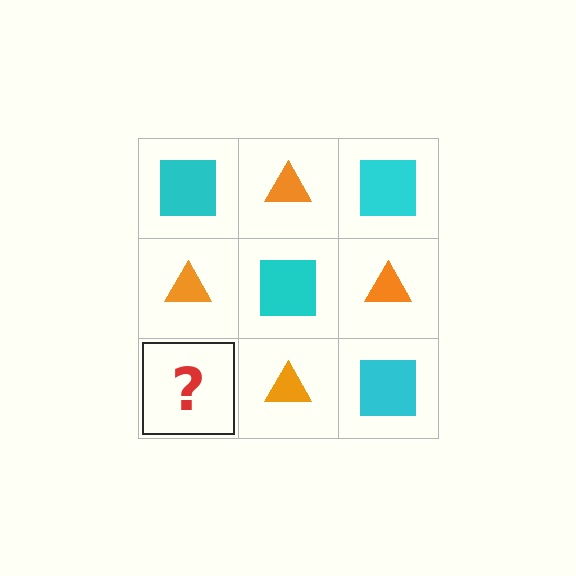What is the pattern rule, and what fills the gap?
The rule is that it alternates cyan square and orange triangle in a checkerboard pattern. The gap should be filled with a cyan square.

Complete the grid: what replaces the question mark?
The question mark should be replaced with a cyan square.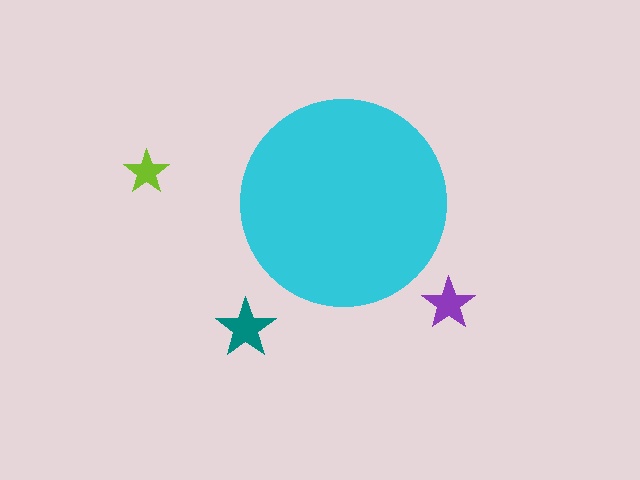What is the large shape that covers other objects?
A cyan circle.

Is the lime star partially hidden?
No, the lime star is fully visible.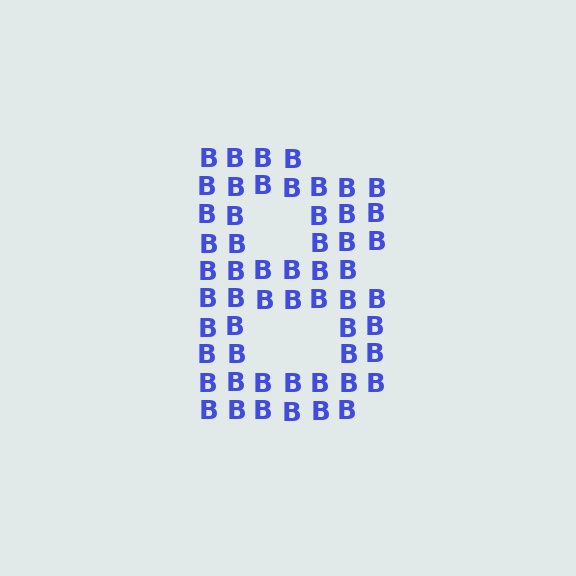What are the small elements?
The small elements are letter B's.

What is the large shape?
The large shape is the letter B.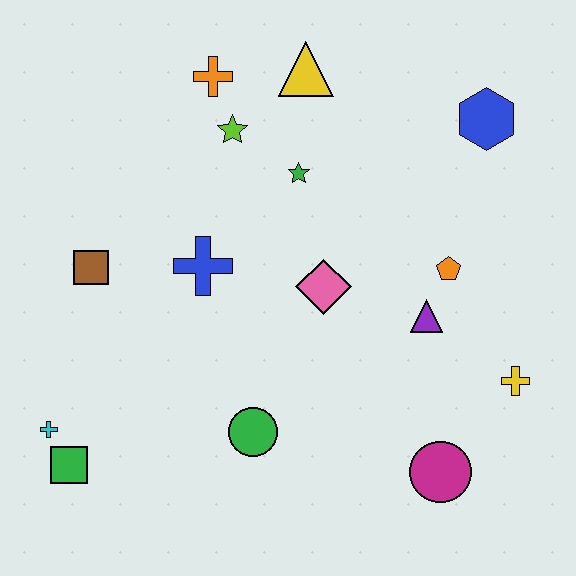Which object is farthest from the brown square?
The yellow cross is farthest from the brown square.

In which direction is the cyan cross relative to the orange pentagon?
The cyan cross is to the left of the orange pentagon.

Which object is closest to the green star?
The lime star is closest to the green star.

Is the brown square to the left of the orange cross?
Yes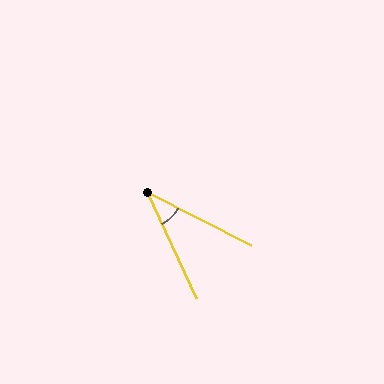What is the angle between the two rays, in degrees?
Approximately 38 degrees.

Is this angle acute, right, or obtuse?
It is acute.